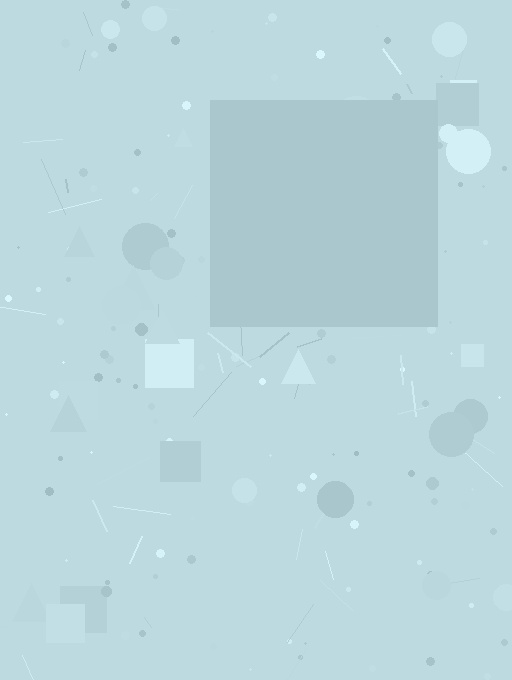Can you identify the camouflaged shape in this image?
The camouflaged shape is a square.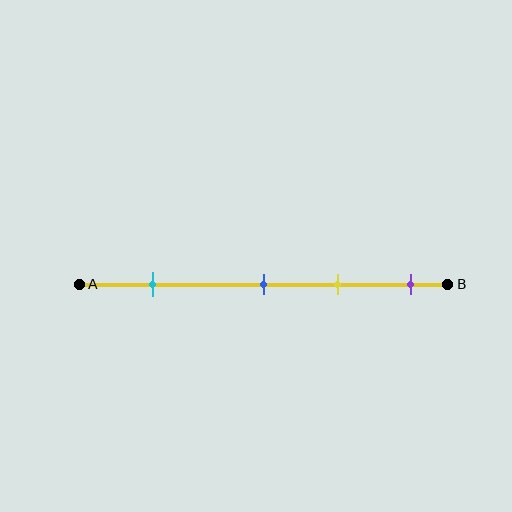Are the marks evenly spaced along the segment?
No, the marks are not evenly spaced.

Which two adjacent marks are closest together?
The blue and yellow marks are the closest adjacent pair.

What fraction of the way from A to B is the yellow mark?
The yellow mark is approximately 70% (0.7) of the way from A to B.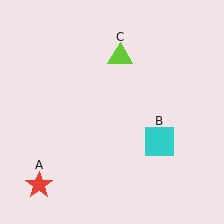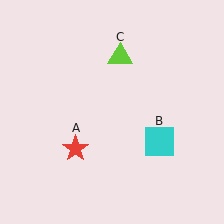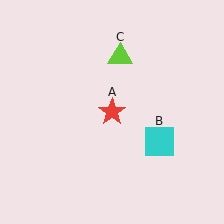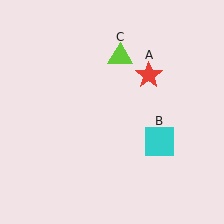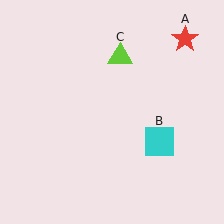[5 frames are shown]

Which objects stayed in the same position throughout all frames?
Cyan square (object B) and lime triangle (object C) remained stationary.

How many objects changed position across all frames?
1 object changed position: red star (object A).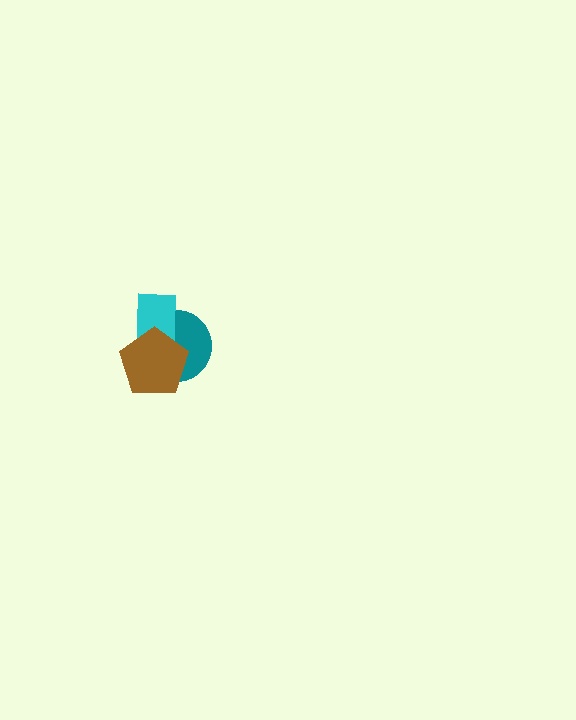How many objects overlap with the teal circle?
2 objects overlap with the teal circle.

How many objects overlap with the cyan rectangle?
2 objects overlap with the cyan rectangle.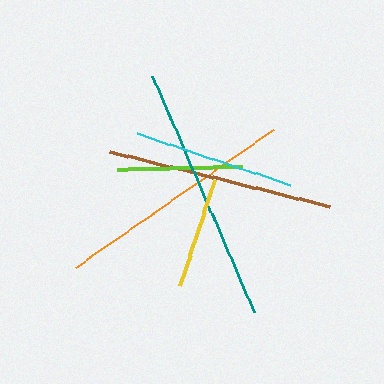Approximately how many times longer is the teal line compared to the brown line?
The teal line is approximately 1.1 times the length of the brown line.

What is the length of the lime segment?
The lime segment is approximately 125 pixels long.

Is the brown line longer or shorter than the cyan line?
The brown line is longer than the cyan line.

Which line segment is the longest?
The teal line is the longest at approximately 256 pixels.